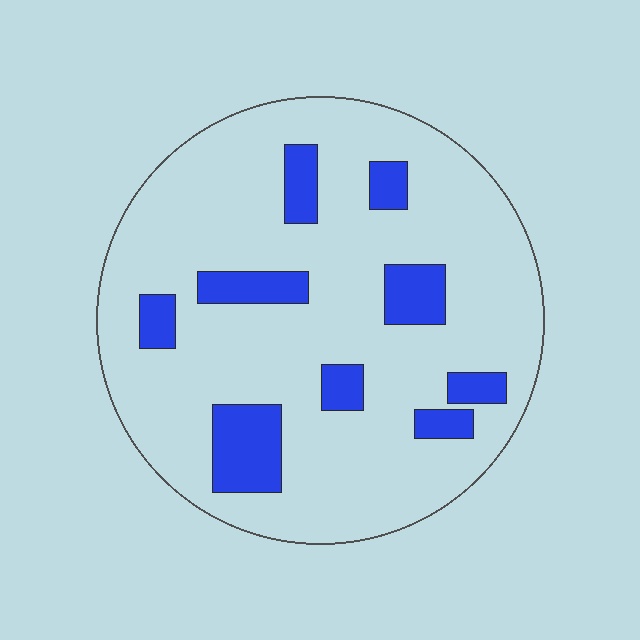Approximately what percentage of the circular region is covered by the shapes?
Approximately 15%.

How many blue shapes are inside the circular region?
9.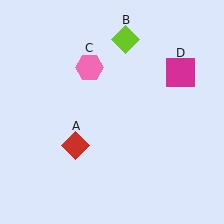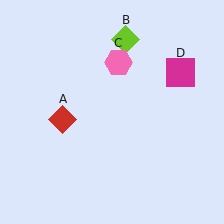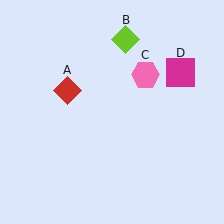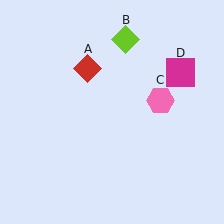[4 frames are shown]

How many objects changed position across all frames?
2 objects changed position: red diamond (object A), pink hexagon (object C).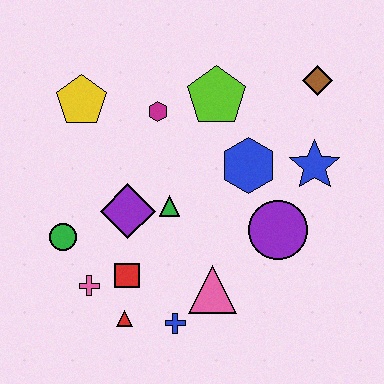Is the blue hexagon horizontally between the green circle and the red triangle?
No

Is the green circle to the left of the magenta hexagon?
Yes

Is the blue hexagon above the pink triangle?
Yes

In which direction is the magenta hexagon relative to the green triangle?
The magenta hexagon is above the green triangle.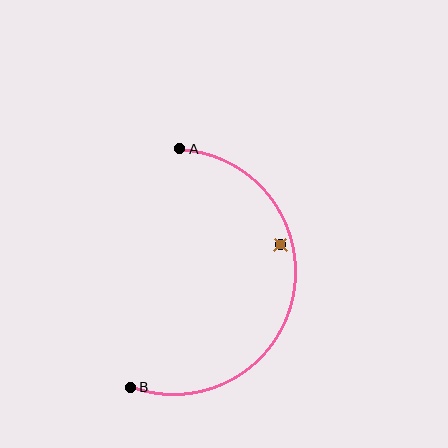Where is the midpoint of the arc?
The arc midpoint is the point on the curve farthest from the straight line joining A and B. It sits to the right of that line.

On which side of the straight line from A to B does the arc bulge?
The arc bulges to the right of the straight line connecting A and B.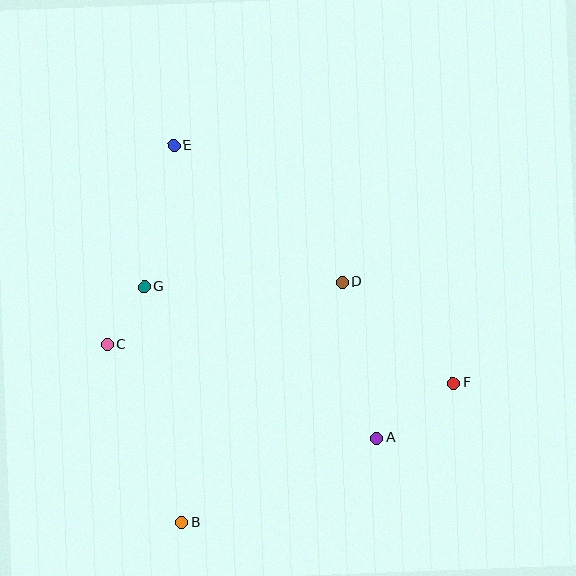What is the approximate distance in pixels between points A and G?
The distance between A and G is approximately 277 pixels.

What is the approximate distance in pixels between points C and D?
The distance between C and D is approximately 243 pixels.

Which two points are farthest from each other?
Points B and E are farthest from each other.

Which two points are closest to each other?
Points C and G are closest to each other.